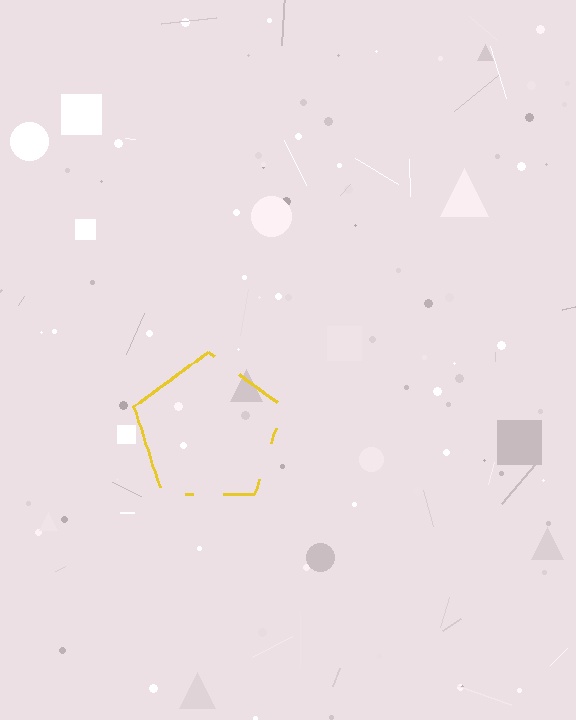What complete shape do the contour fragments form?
The contour fragments form a pentagon.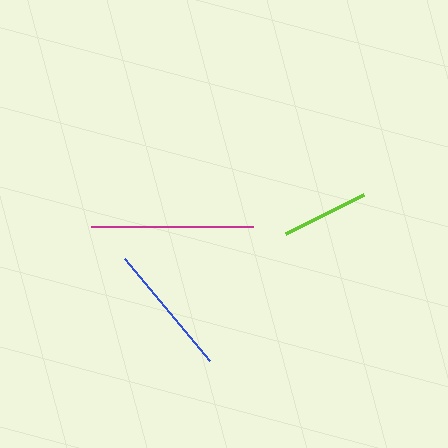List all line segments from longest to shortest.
From longest to shortest: magenta, blue, lime.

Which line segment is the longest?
The magenta line is the longest at approximately 162 pixels.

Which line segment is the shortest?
The lime line is the shortest at approximately 88 pixels.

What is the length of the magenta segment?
The magenta segment is approximately 162 pixels long.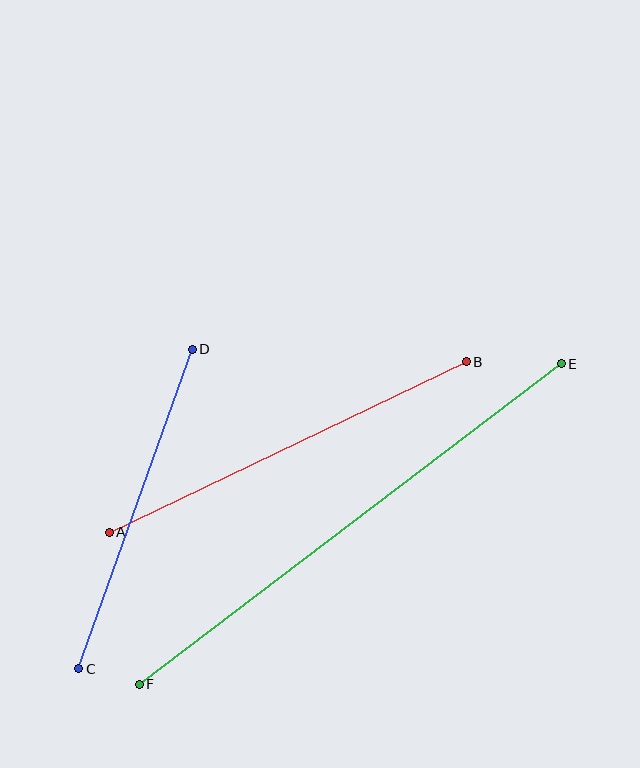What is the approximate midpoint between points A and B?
The midpoint is at approximately (288, 447) pixels.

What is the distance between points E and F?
The distance is approximately 530 pixels.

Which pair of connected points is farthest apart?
Points E and F are farthest apart.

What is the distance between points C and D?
The distance is approximately 339 pixels.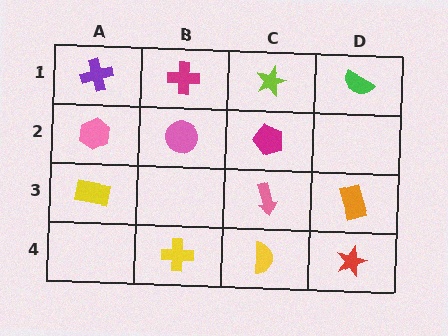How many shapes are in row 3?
3 shapes.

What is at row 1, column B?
A magenta cross.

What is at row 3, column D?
An orange rectangle.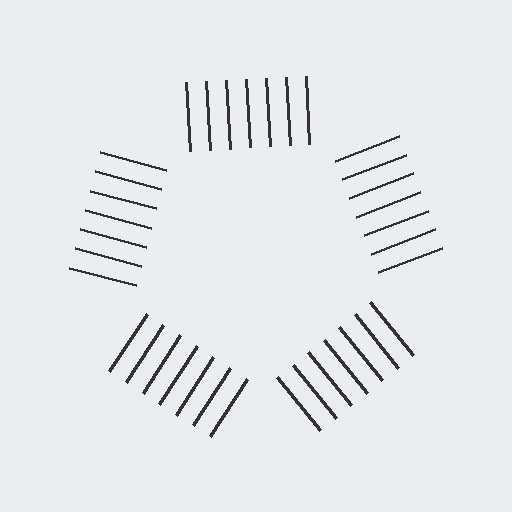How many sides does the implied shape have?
5 sides — the line-ends trace a pentagon.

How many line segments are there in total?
35 — 7 along each of the 5 edges.